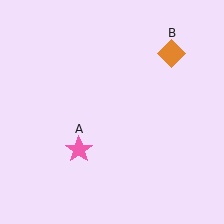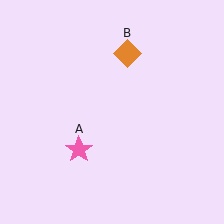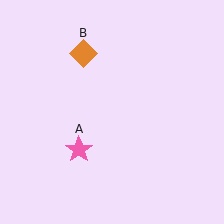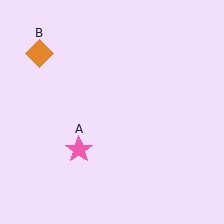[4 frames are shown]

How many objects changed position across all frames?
1 object changed position: orange diamond (object B).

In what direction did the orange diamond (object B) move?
The orange diamond (object B) moved left.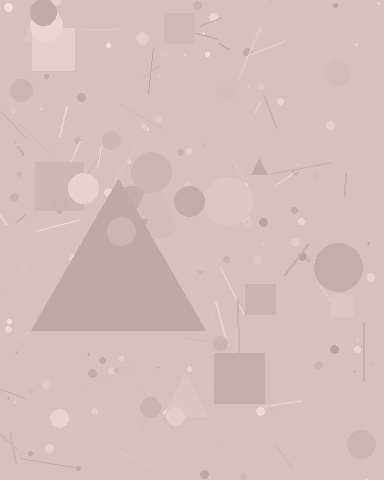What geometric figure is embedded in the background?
A triangle is embedded in the background.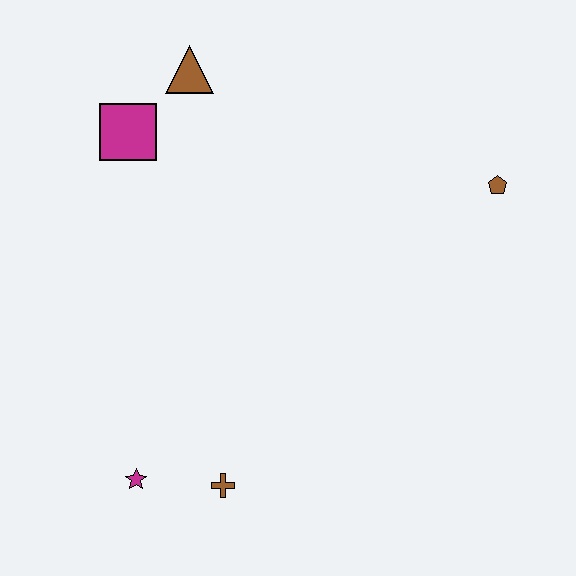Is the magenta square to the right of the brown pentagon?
No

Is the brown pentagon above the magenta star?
Yes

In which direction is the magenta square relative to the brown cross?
The magenta square is above the brown cross.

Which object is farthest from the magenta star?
The brown pentagon is farthest from the magenta star.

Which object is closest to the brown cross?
The magenta star is closest to the brown cross.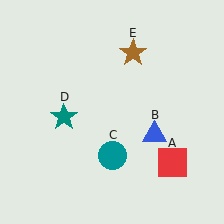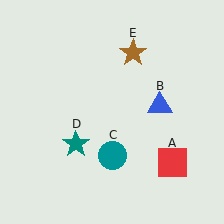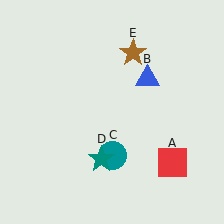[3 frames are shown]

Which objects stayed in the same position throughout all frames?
Red square (object A) and teal circle (object C) and brown star (object E) remained stationary.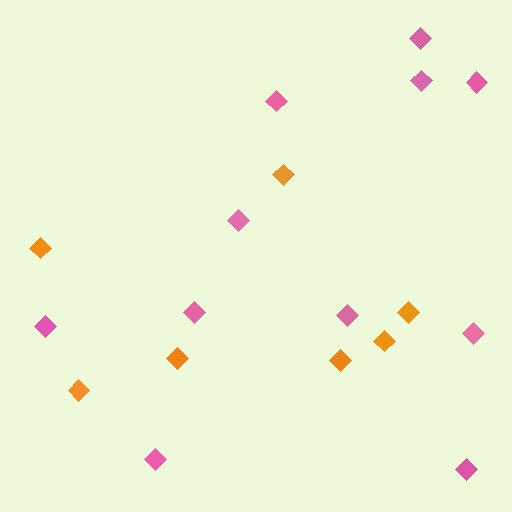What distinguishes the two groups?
There are 2 groups: one group of pink diamonds (11) and one group of orange diamonds (7).